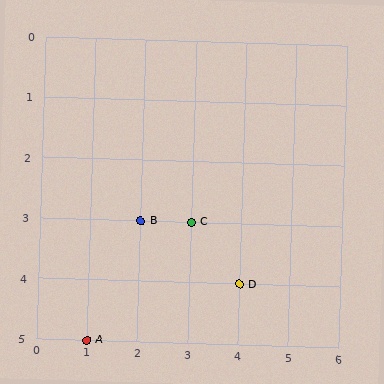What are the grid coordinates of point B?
Point B is at grid coordinates (2, 3).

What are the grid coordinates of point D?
Point D is at grid coordinates (4, 4).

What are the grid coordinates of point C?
Point C is at grid coordinates (3, 3).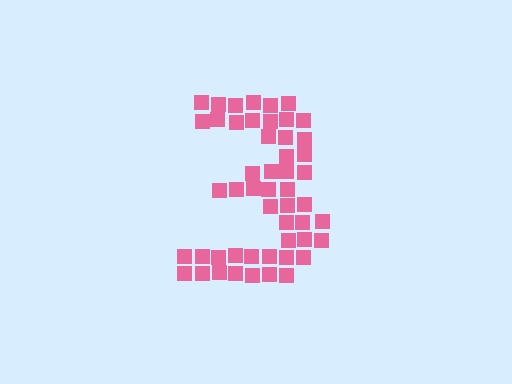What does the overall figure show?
The overall figure shows the digit 3.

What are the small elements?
The small elements are squares.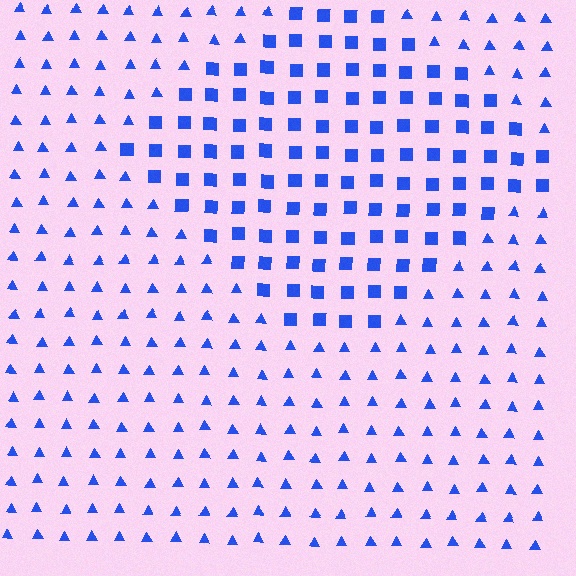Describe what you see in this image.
The image is filled with small blue elements arranged in a uniform grid. A diamond-shaped region contains squares, while the surrounding area contains triangles. The boundary is defined purely by the change in element shape.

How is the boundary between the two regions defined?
The boundary is defined by a change in element shape: squares inside vs. triangles outside. All elements share the same color and spacing.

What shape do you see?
I see a diamond.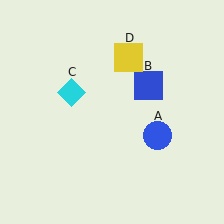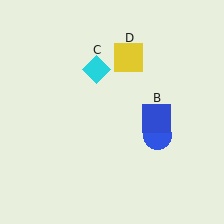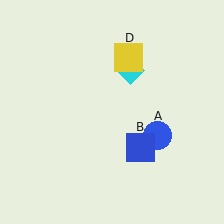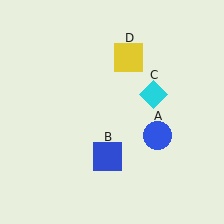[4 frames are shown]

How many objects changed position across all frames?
2 objects changed position: blue square (object B), cyan diamond (object C).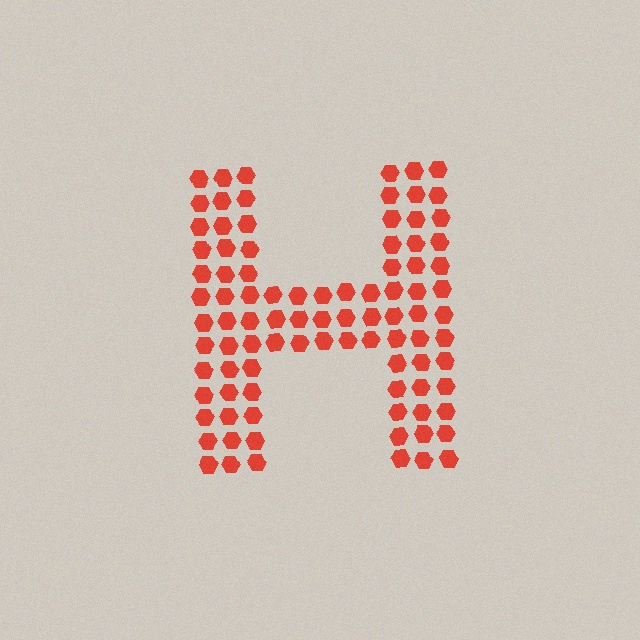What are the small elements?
The small elements are hexagons.